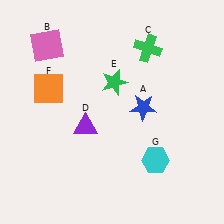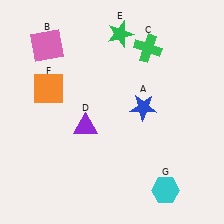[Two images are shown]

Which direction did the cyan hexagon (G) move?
The cyan hexagon (G) moved down.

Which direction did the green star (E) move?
The green star (E) moved up.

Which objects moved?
The objects that moved are: the green star (E), the cyan hexagon (G).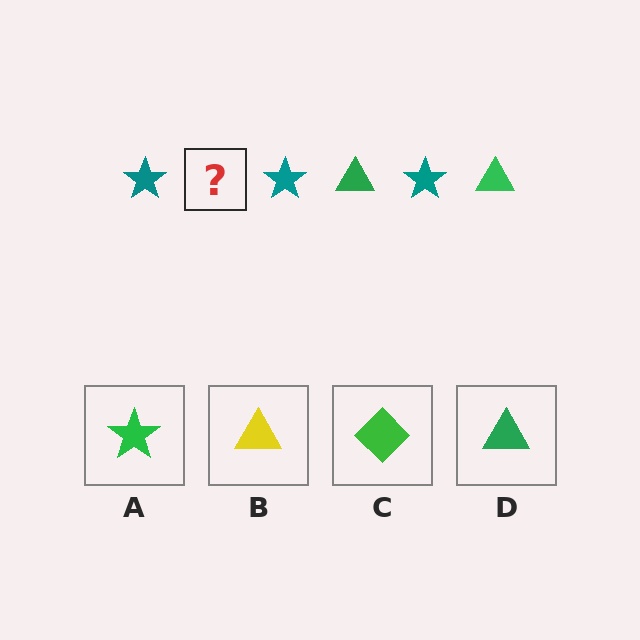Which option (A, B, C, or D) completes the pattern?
D.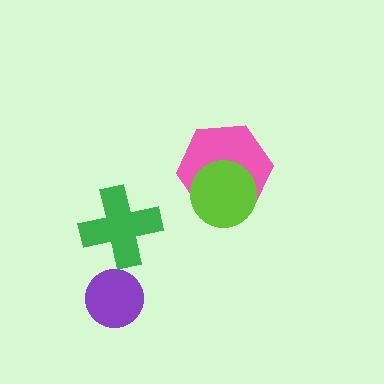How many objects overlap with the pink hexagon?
1 object overlaps with the pink hexagon.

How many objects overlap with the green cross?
0 objects overlap with the green cross.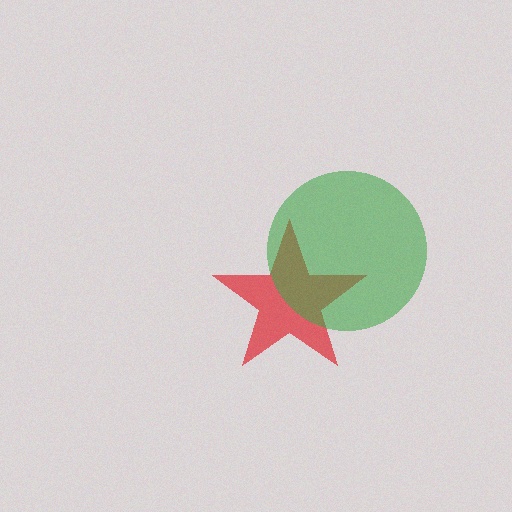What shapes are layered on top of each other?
The layered shapes are: a red star, a green circle.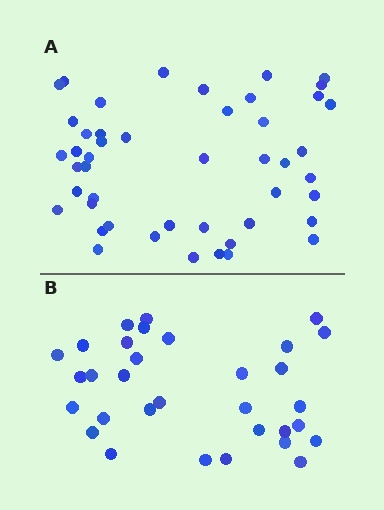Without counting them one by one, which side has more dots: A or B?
Region A (the top region) has more dots.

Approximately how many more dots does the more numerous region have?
Region A has approximately 15 more dots than region B.